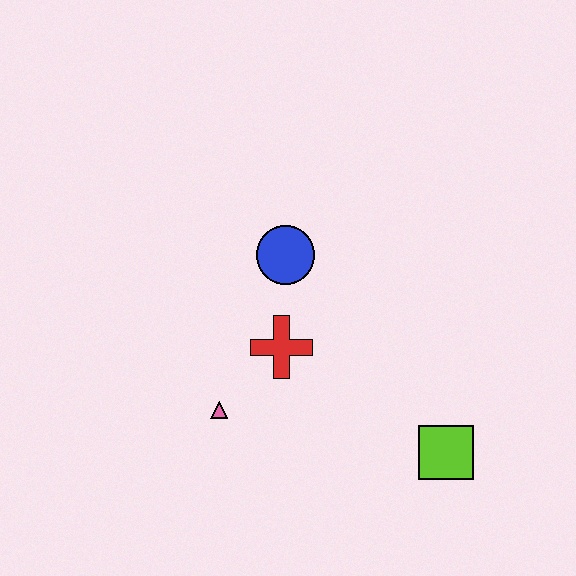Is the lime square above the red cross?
No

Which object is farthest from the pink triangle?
The lime square is farthest from the pink triangle.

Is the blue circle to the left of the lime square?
Yes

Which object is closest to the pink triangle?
The red cross is closest to the pink triangle.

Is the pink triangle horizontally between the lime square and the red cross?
No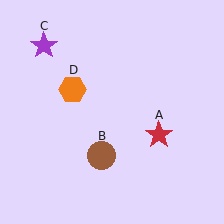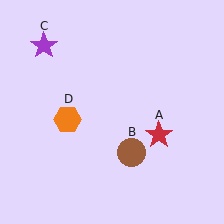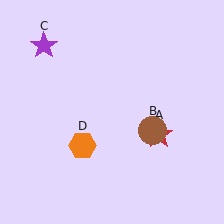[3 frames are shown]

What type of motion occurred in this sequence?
The brown circle (object B), orange hexagon (object D) rotated counterclockwise around the center of the scene.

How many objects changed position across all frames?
2 objects changed position: brown circle (object B), orange hexagon (object D).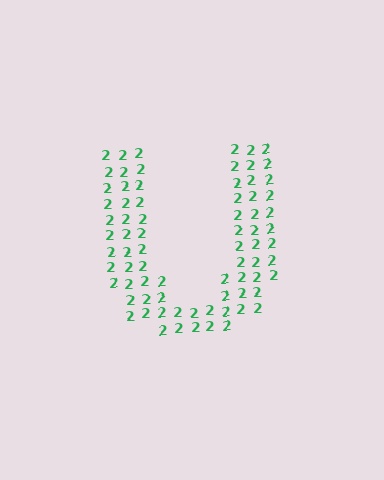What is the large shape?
The large shape is the letter U.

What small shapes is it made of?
It is made of small digit 2's.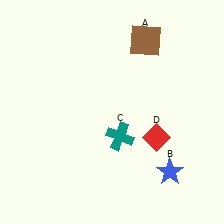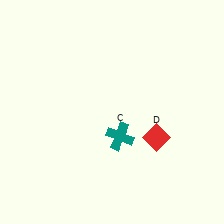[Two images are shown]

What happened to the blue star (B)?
The blue star (B) was removed in Image 2. It was in the bottom-right area of Image 1.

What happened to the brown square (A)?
The brown square (A) was removed in Image 2. It was in the top-right area of Image 1.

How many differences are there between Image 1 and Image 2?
There are 2 differences between the two images.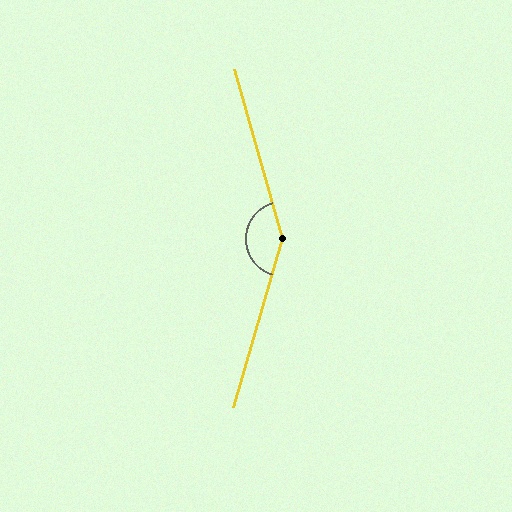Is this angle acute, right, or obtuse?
It is obtuse.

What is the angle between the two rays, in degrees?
Approximately 148 degrees.